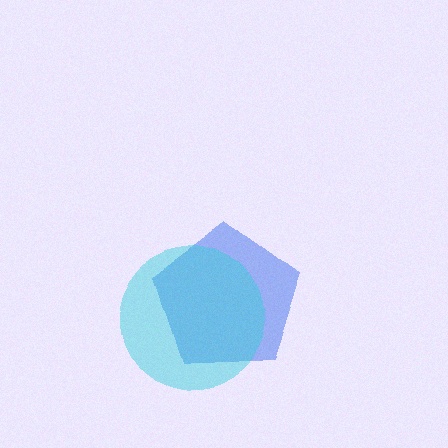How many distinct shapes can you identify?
There are 2 distinct shapes: a blue pentagon, a cyan circle.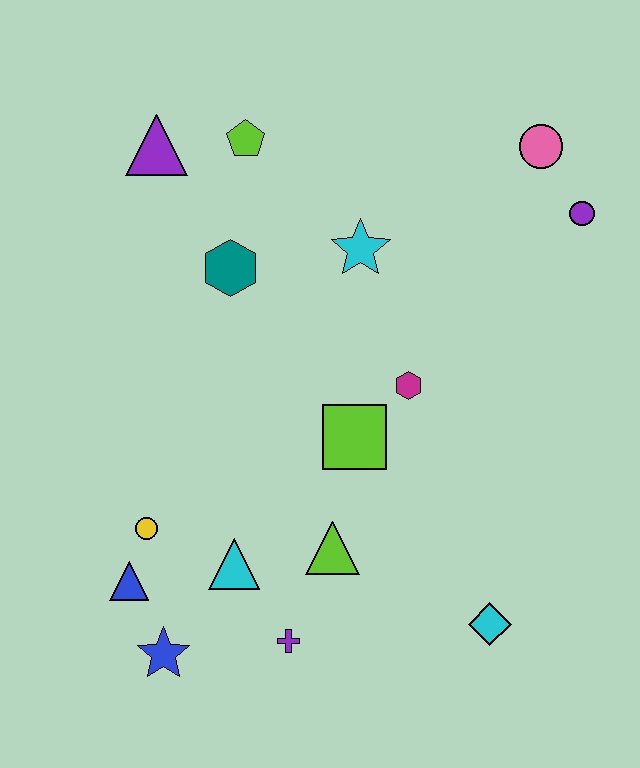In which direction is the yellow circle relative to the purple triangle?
The yellow circle is below the purple triangle.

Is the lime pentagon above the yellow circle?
Yes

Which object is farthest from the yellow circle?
The pink circle is farthest from the yellow circle.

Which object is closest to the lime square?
The magenta hexagon is closest to the lime square.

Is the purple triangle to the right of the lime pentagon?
No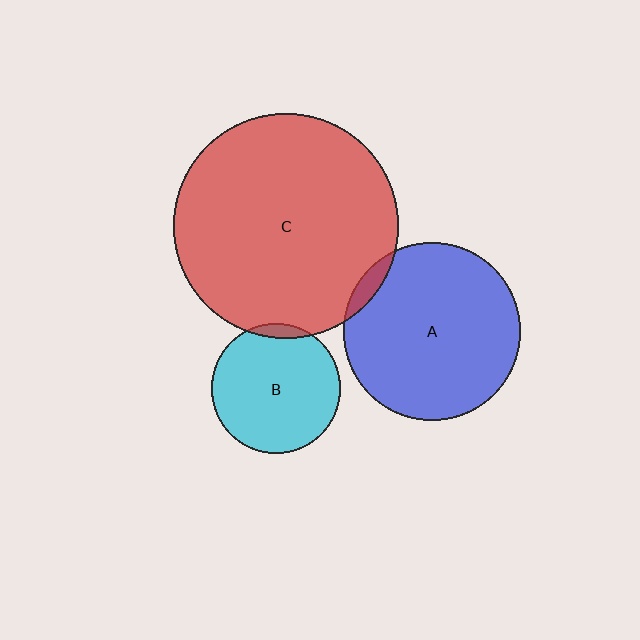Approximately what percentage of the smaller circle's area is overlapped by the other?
Approximately 5%.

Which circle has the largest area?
Circle C (red).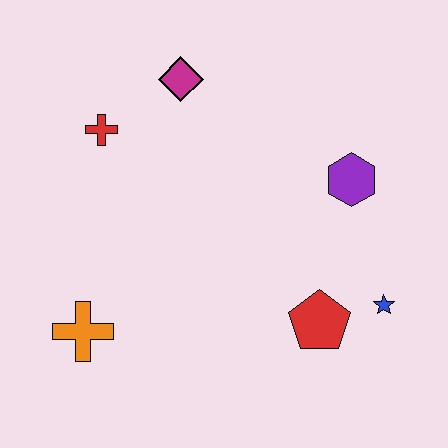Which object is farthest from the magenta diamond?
The blue star is farthest from the magenta diamond.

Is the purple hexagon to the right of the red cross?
Yes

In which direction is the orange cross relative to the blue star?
The orange cross is to the left of the blue star.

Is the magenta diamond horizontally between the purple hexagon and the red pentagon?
No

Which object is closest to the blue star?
The red pentagon is closest to the blue star.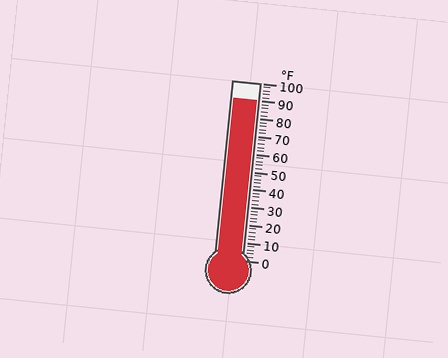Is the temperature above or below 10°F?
The temperature is above 10°F.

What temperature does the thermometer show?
The thermometer shows approximately 90°F.